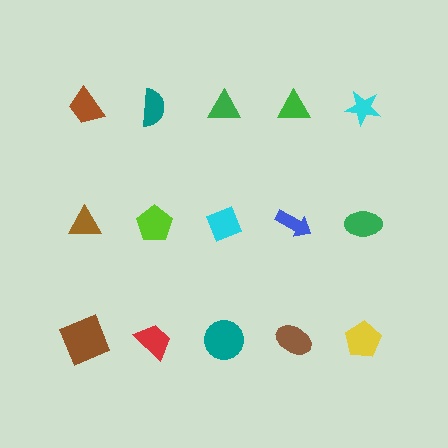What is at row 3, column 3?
A teal circle.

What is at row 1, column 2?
A teal semicircle.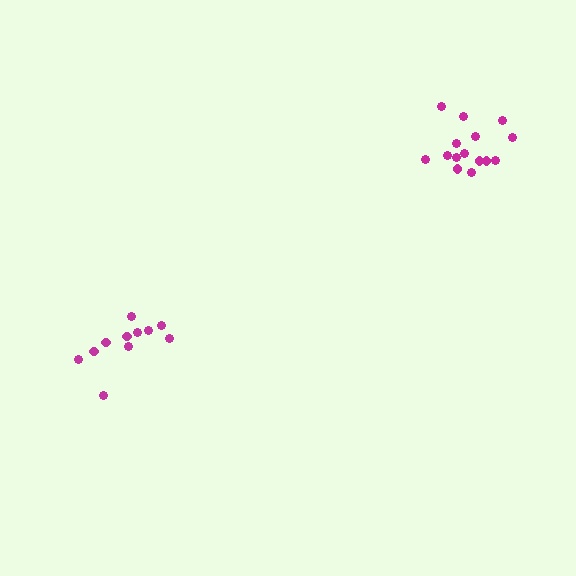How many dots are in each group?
Group 1: 15 dots, Group 2: 11 dots (26 total).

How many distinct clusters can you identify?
There are 2 distinct clusters.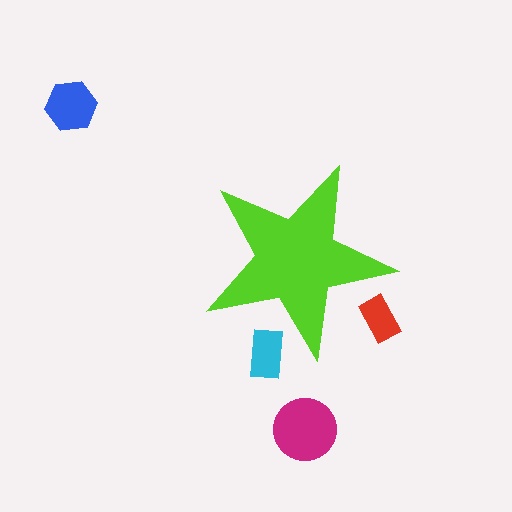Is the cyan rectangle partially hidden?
Yes, the cyan rectangle is partially hidden behind the lime star.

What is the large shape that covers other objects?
A lime star.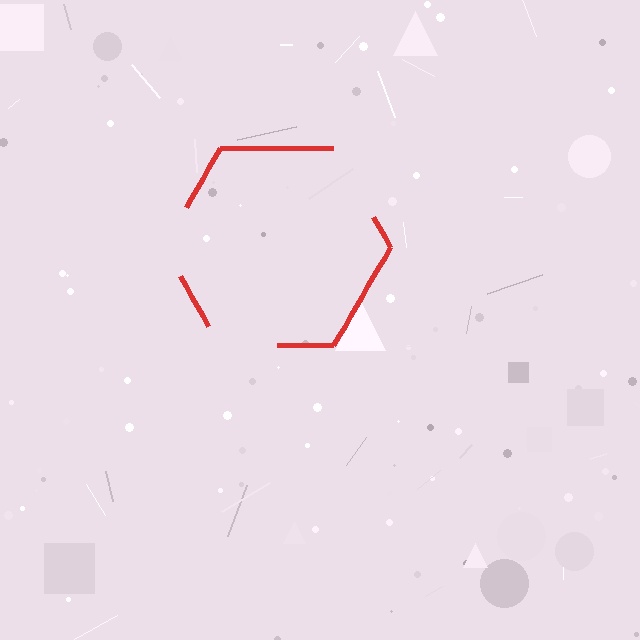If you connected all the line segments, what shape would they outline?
They would outline a hexagon.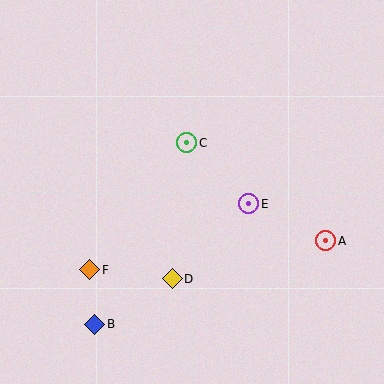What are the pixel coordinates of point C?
Point C is at (187, 143).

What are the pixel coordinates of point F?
Point F is at (90, 270).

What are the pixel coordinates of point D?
Point D is at (172, 279).